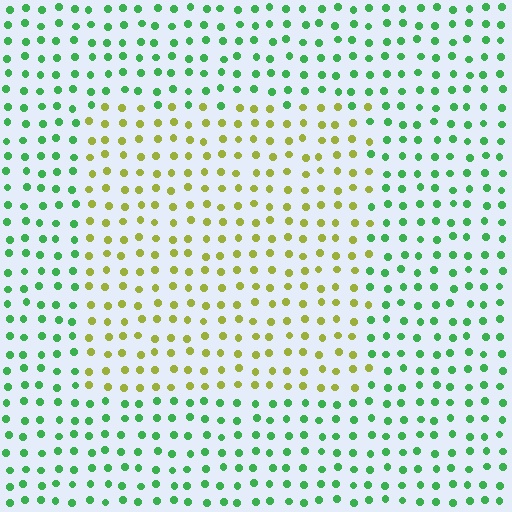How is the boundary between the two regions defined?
The boundary is defined purely by a slight shift in hue (about 60 degrees). Spacing, size, and orientation are identical on both sides.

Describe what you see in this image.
The image is filled with small green elements in a uniform arrangement. A rectangle-shaped region is visible where the elements are tinted to a slightly different hue, forming a subtle color boundary.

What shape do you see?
I see a rectangle.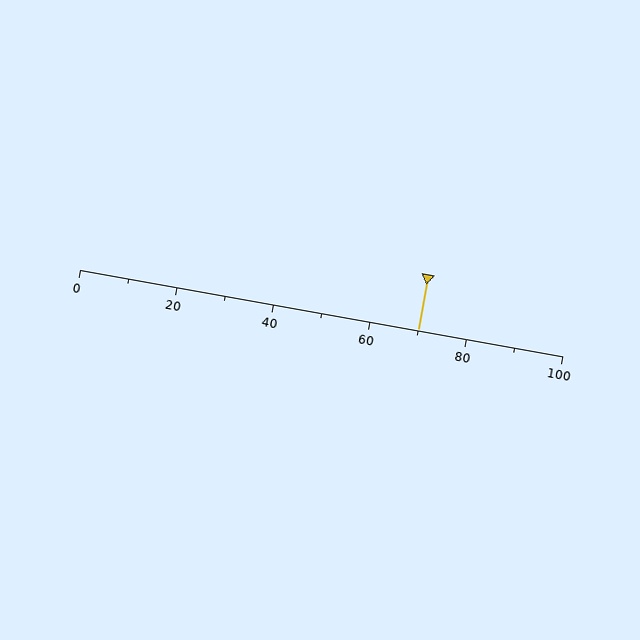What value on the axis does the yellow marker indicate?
The marker indicates approximately 70.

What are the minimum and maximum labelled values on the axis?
The axis runs from 0 to 100.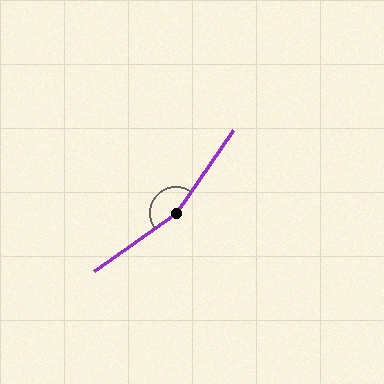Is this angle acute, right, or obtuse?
It is obtuse.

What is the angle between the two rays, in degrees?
Approximately 160 degrees.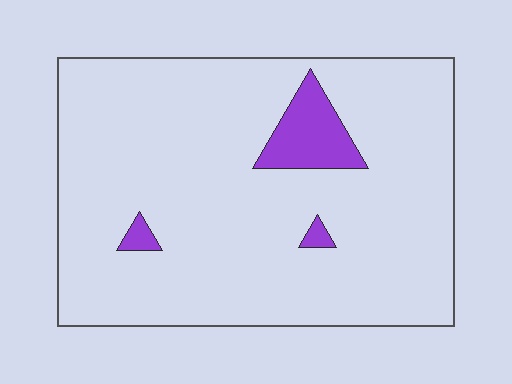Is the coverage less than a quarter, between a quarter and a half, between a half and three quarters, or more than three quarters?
Less than a quarter.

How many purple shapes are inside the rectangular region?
3.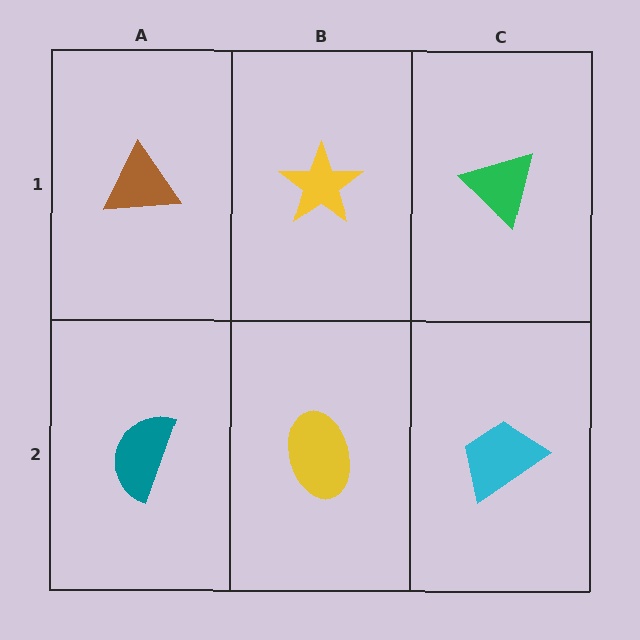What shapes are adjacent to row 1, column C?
A cyan trapezoid (row 2, column C), a yellow star (row 1, column B).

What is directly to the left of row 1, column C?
A yellow star.